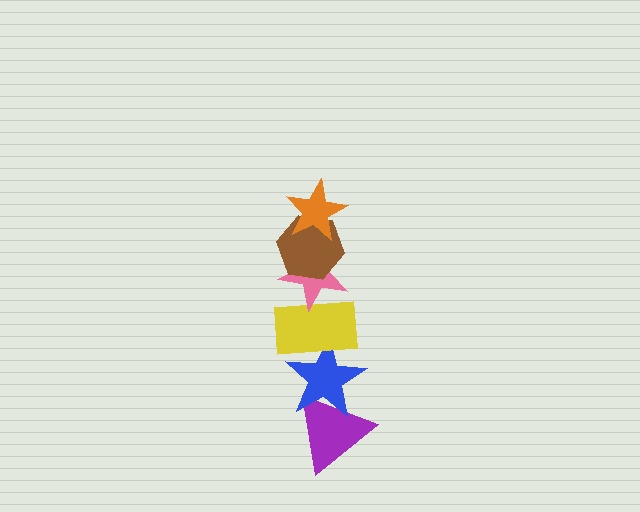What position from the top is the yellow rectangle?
The yellow rectangle is 4th from the top.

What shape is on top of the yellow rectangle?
The pink star is on top of the yellow rectangle.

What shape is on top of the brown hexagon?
The orange star is on top of the brown hexagon.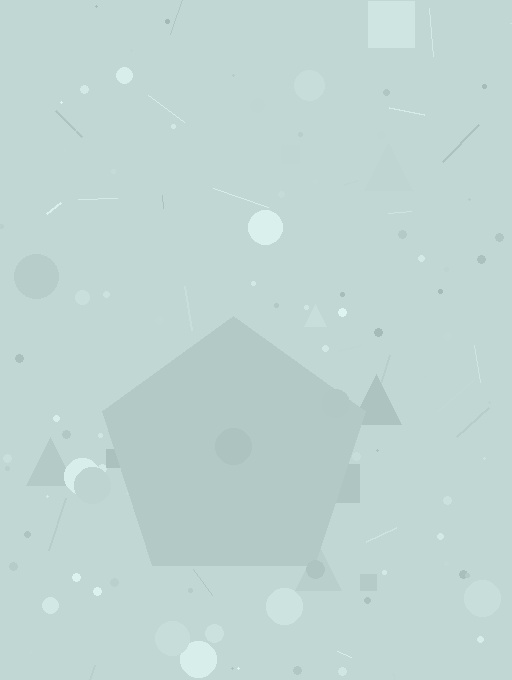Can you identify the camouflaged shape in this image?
The camouflaged shape is a pentagon.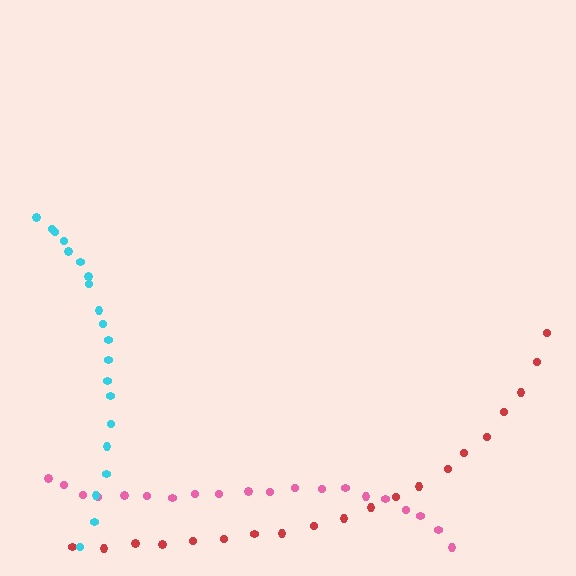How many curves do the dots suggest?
There are 3 distinct paths.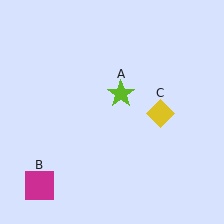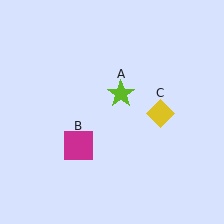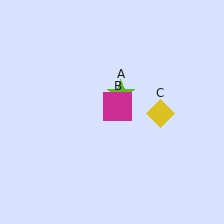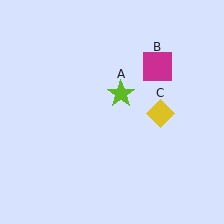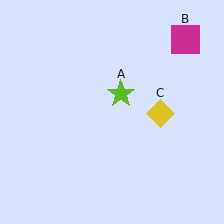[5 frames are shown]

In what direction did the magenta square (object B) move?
The magenta square (object B) moved up and to the right.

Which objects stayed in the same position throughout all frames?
Lime star (object A) and yellow diamond (object C) remained stationary.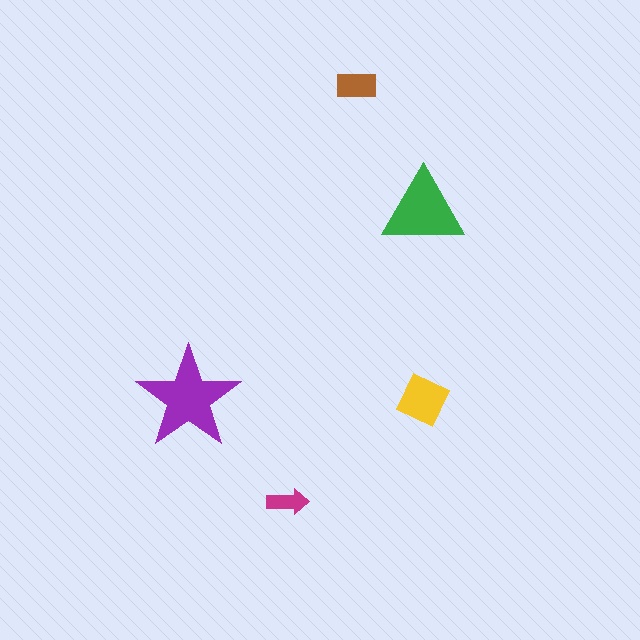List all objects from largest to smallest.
The purple star, the green triangle, the yellow diamond, the brown rectangle, the magenta arrow.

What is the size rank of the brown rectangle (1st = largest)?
4th.